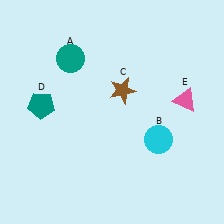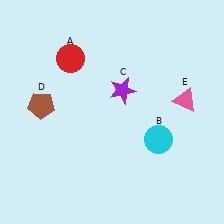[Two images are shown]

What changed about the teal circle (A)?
In Image 1, A is teal. In Image 2, it changed to red.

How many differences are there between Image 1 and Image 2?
There are 3 differences between the two images.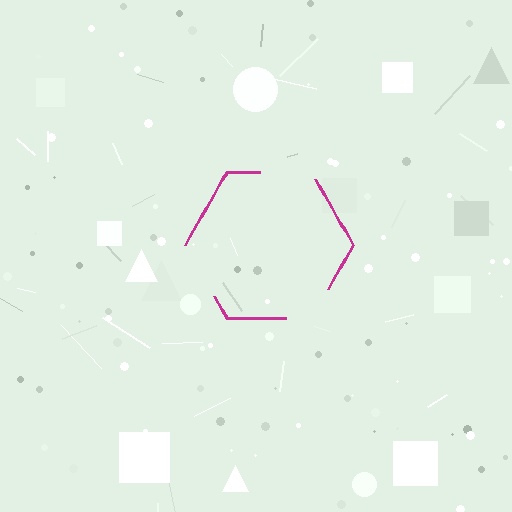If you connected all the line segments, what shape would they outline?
They would outline a hexagon.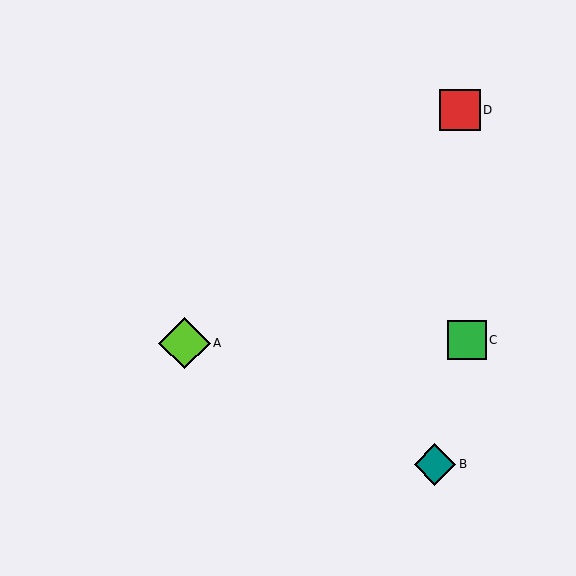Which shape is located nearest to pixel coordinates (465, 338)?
The green square (labeled C) at (467, 340) is nearest to that location.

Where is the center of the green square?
The center of the green square is at (467, 340).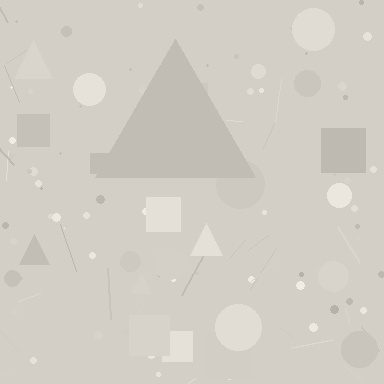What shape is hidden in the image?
A triangle is hidden in the image.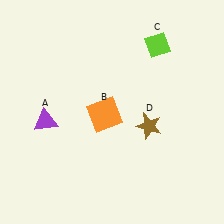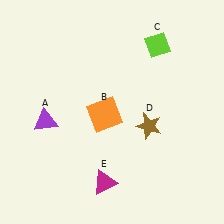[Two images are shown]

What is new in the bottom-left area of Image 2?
A magenta triangle (E) was added in the bottom-left area of Image 2.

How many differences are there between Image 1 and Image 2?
There is 1 difference between the two images.